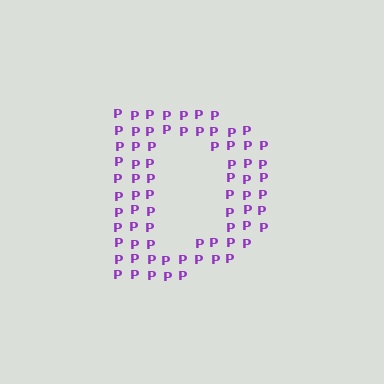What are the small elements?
The small elements are letter P's.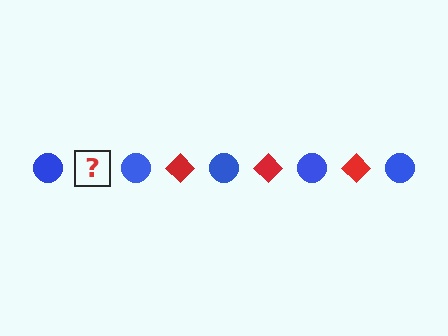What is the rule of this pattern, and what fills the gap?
The rule is that the pattern alternates between blue circle and red diamond. The gap should be filled with a red diamond.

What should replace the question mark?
The question mark should be replaced with a red diamond.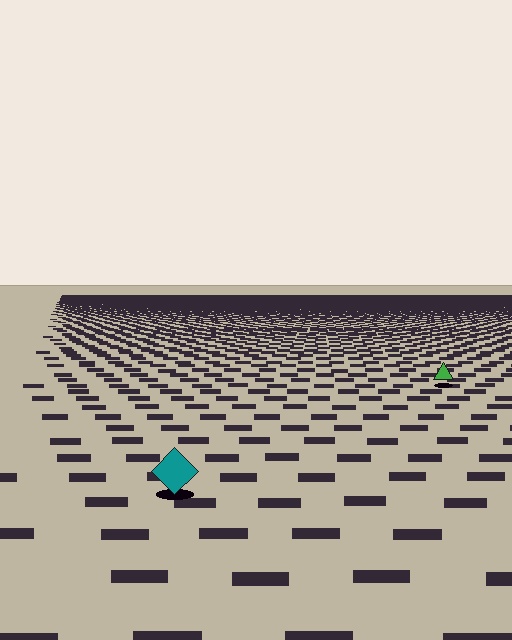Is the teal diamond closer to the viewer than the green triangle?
Yes. The teal diamond is closer — you can tell from the texture gradient: the ground texture is coarser near it.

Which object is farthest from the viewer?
The green triangle is farthest from the viewer. It appears smaller and the ground texture around it is denser.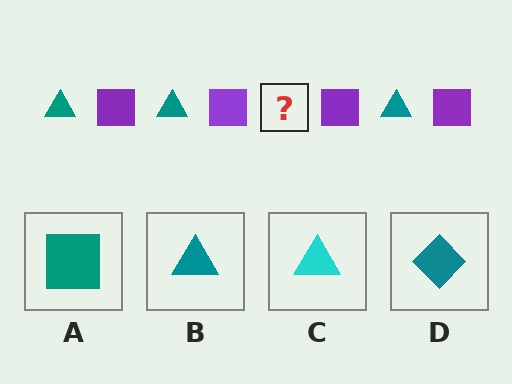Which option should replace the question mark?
Option B.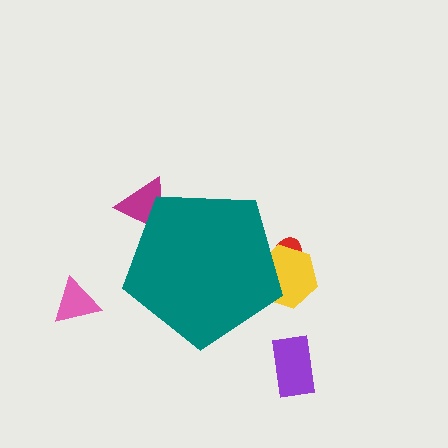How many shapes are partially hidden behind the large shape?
3 shapes are partially hidden.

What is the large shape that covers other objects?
A teal pentagon.